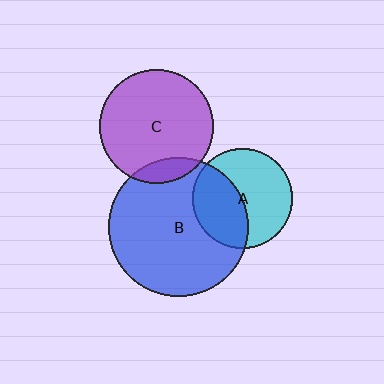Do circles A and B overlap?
Yes.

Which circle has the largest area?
Circle B (blue).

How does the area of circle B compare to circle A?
Approximately 1.9 times.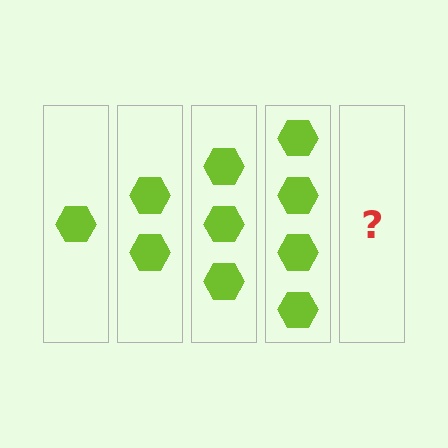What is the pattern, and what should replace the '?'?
The pattern is that each step adds one more hexagon. The '?' should be 5 hexagons.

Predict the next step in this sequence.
The next step is 5 hexagons.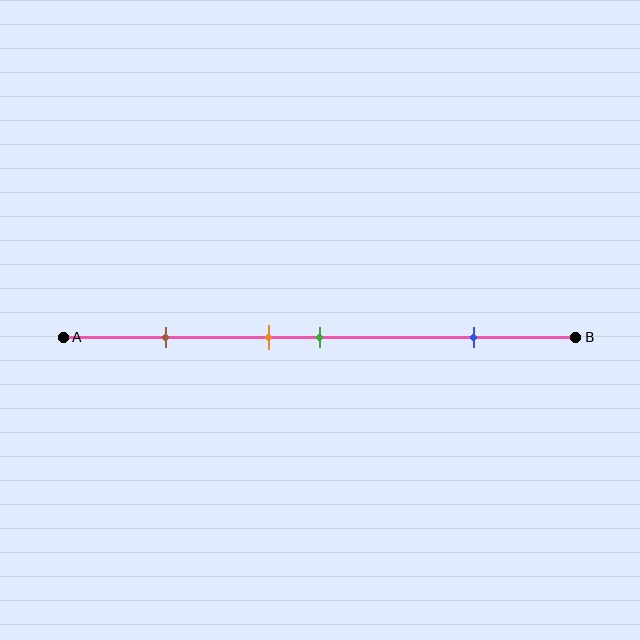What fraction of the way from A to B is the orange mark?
The orange mark is approximately 40% (0.4) of the way from A to B.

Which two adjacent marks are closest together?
The orange and green marks are the closest adjacent pair.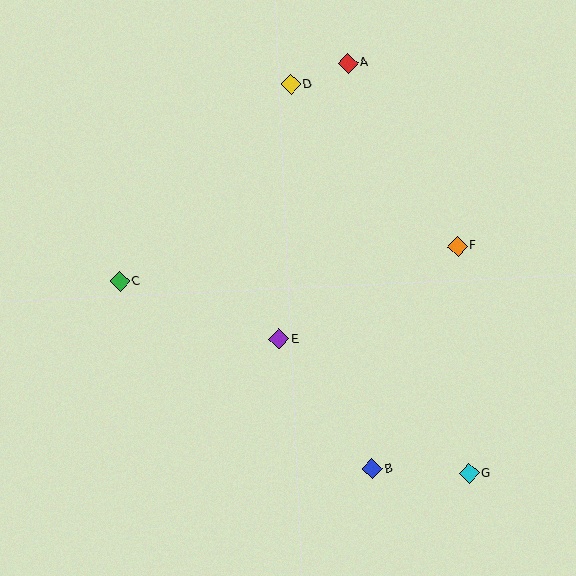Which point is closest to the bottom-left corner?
Point C is closest to the bottom-left corner.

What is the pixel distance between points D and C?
The distance between D and C is 261 pixels.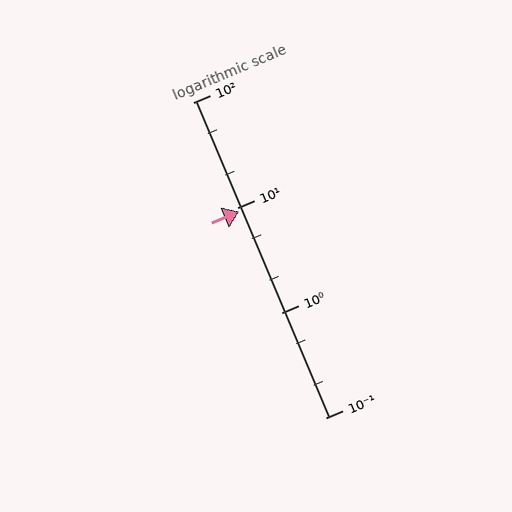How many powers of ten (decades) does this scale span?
The scale spans 3 decades, from 0.1 to 100.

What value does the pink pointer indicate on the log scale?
The pointer indicates approximately 9.1.